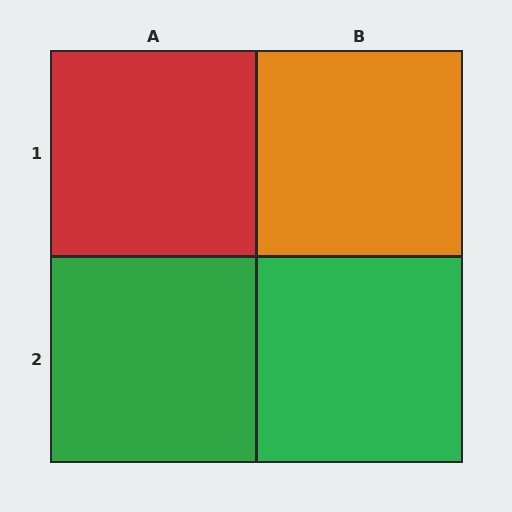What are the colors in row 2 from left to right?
Green, green.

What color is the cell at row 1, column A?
Red.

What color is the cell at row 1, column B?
Orange.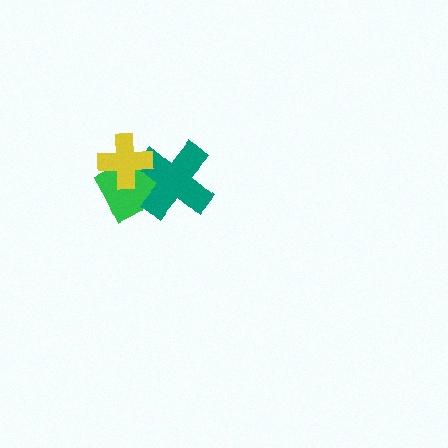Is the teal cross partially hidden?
Yes, it is partially covered by another shape.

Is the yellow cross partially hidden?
No, no other shape covers it.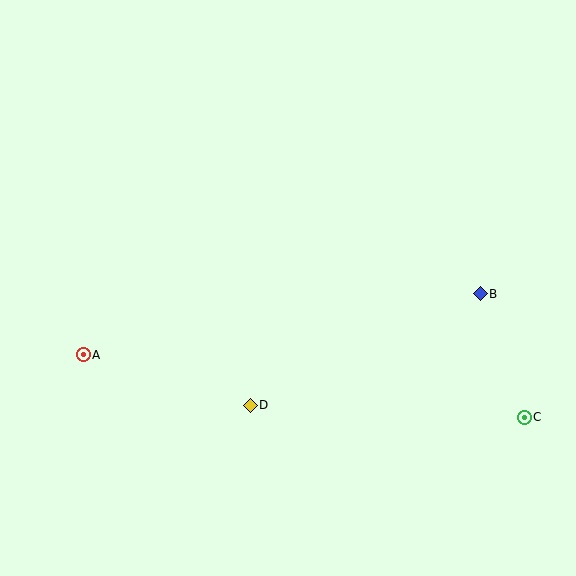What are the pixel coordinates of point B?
Point B is at (480, 294).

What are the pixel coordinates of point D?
Point D is at (250, 405).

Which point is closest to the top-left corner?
Point A is closest to the top-left corner.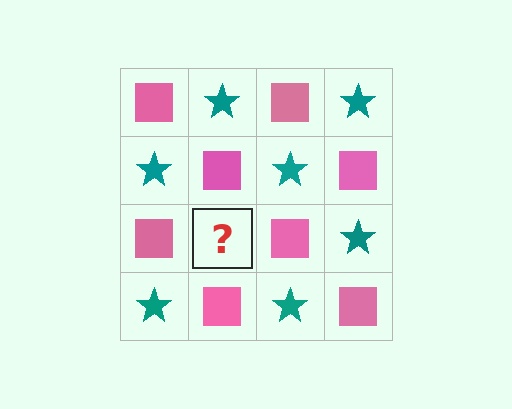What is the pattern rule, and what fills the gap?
The rule is that it alternates pink square and teal star in a checkerboard pattern. The gap should be filled with a teal star.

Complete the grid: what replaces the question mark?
The question mark should be replaced with a teal star.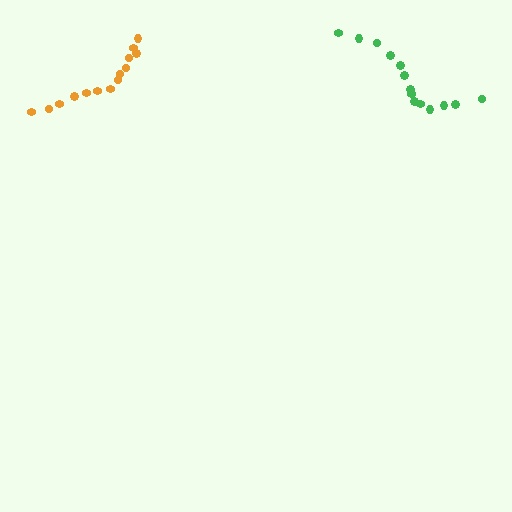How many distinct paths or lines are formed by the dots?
There are 2 distinct paths.